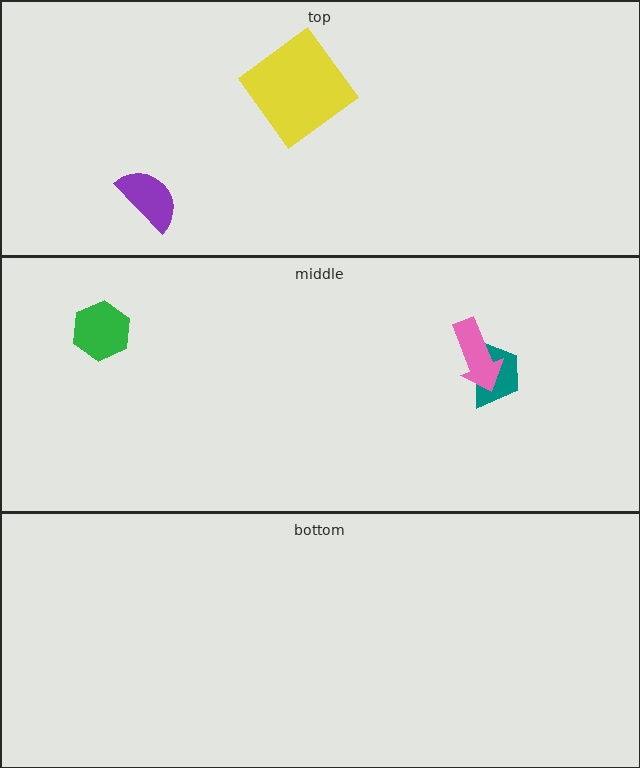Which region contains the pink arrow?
The middle region.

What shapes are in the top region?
The purple semicircle, the yellow diamond.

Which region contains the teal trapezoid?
The middle region.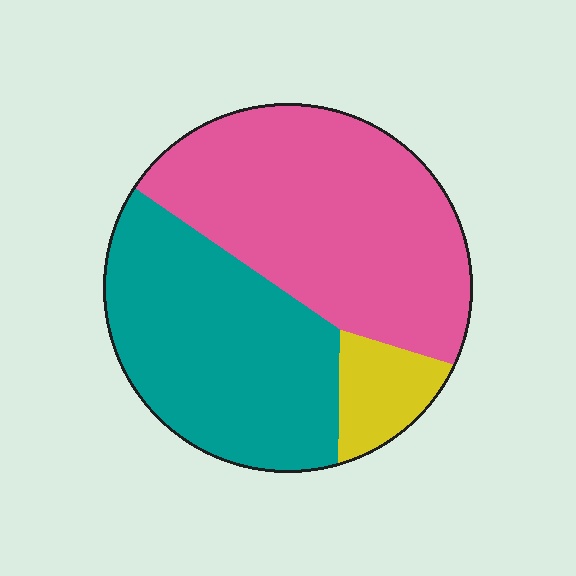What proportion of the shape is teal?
Teal covers 41% of the shape.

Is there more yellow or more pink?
Pink.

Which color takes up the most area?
Pink, at roughly 50%.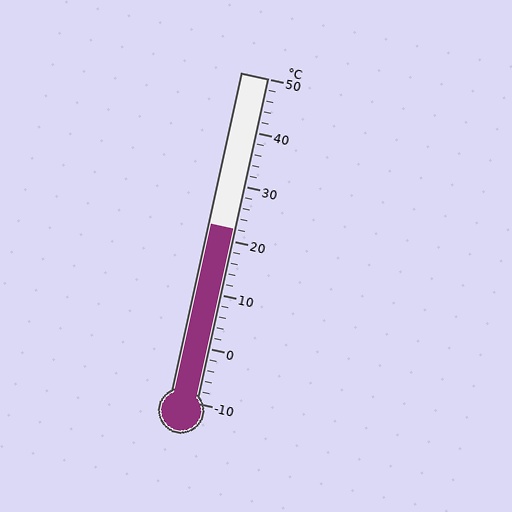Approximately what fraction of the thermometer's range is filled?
The thermometer is filled to approximately 55% of its range.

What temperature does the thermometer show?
The thermometer shows approximately 22°C.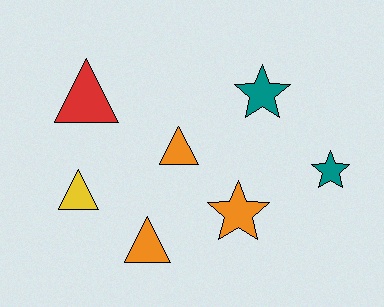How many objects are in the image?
There are 7 objects.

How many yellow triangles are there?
There is 1 yellow triangle.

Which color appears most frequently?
Orange, with 3 objects.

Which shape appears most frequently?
Triangle, with 4 objects.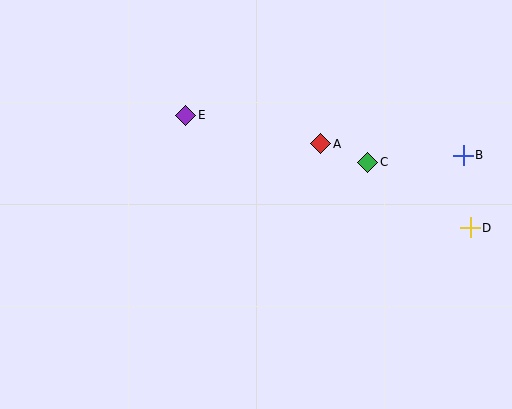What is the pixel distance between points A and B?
The distance between A and B is 143 pixels.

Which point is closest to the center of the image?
Point A at (321, 144) is closest to the center.